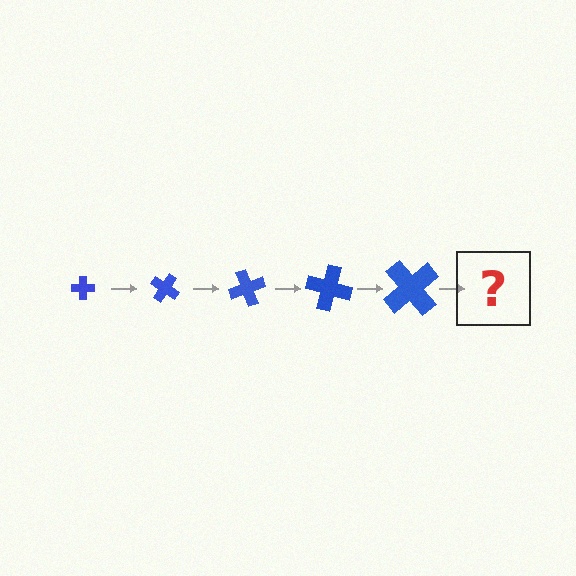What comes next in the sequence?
The next element should be a cross, larger than the previous one and rotated 175 degrees from the start.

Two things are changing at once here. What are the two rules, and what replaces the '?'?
The two rules are that the cross grows larger each step and it rotates 35 degrees each step. The '?' should be a cross, larger than the previous one and rotated 175 degrees from the start.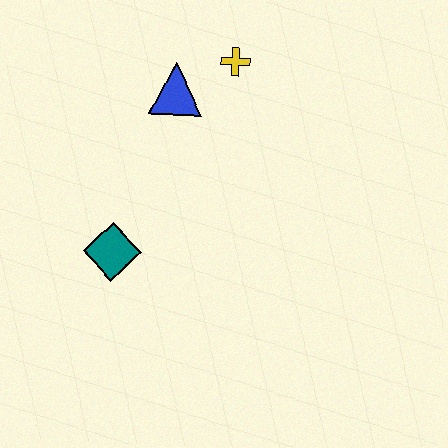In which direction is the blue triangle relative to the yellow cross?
The blue triangle is to the left of the yellow cross.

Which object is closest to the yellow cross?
The blue triangle is closest to the yellow cross.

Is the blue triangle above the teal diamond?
Yes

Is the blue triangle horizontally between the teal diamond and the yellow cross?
Yes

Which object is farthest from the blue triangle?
The teal diamond is farthest from the blue triangle.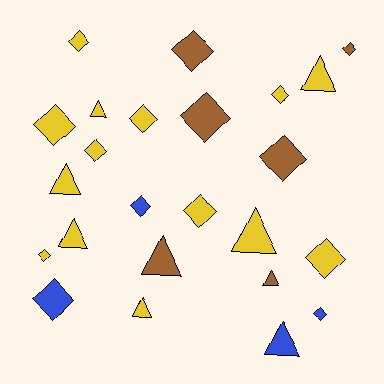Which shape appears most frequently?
Diamond, with 15 objects.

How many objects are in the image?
There are 24 objects.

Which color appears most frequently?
Yellow, with 14 objects.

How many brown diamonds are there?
There are 4 brown diamonds.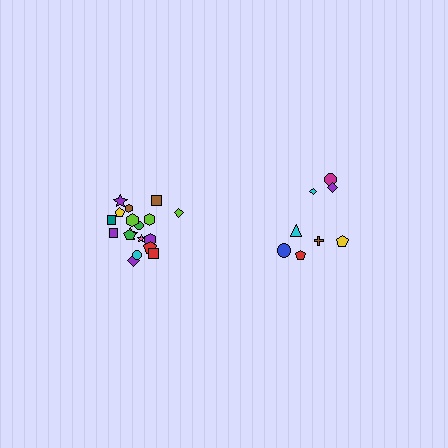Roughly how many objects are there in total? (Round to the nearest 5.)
Roughly 25 objects in total.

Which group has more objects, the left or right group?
The left group.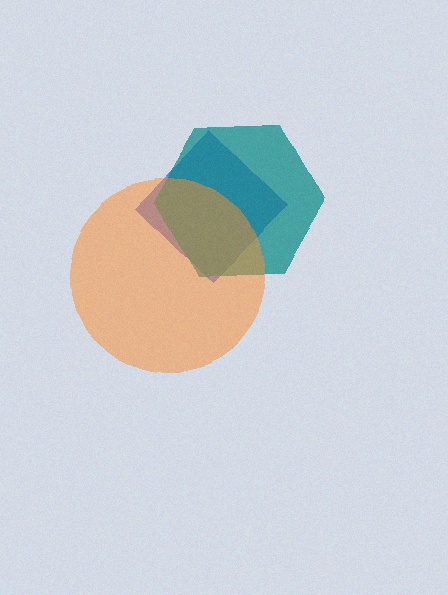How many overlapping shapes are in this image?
There are 3 overlapping shapes in the image.